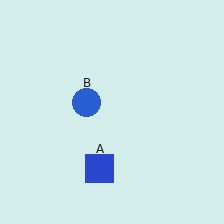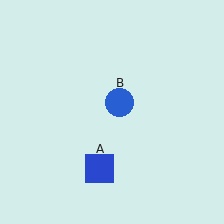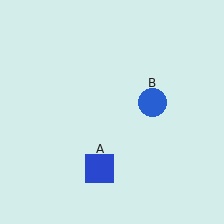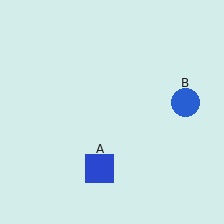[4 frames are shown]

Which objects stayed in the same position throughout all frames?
Blue square (object A) remained stationary.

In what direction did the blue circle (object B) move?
The blue circle (object B) moved right.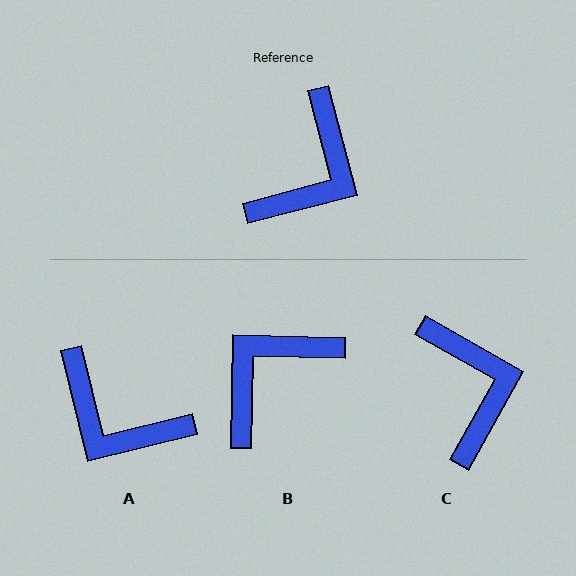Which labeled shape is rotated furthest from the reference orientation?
B, about 164 degrees away.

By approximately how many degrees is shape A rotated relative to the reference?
Approximately 91 degrees clockwise.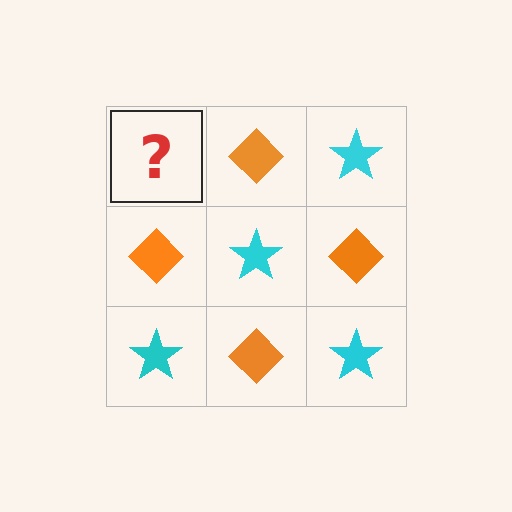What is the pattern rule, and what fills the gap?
The rule is that it alternates cyan star and orange diamond in a checkerboard pattern. The gap should be filled with a cyan star.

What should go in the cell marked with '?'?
The missing cell should contain a cyan star.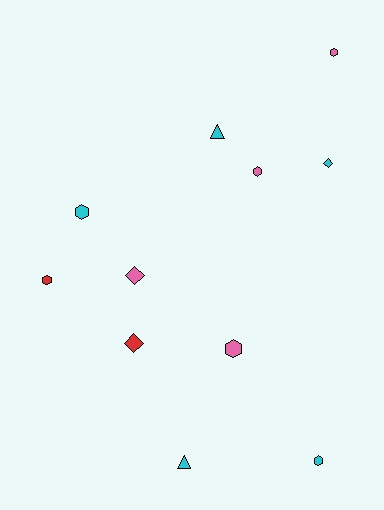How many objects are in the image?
There are 11 objects.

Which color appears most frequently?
Cyan, with 5 objects.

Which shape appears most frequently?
Hexagon, with 6 objects.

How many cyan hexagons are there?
There are 2 cyan hexagons.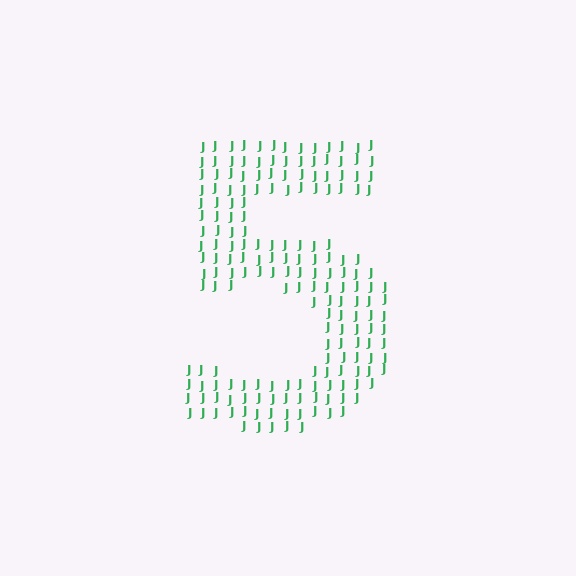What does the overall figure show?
The overall figure shows the digit 5.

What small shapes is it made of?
It is made of small letter J's.